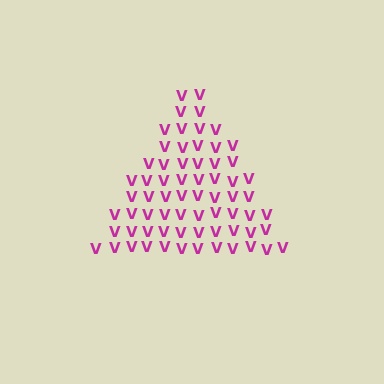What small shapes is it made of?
It is made of small letter V's.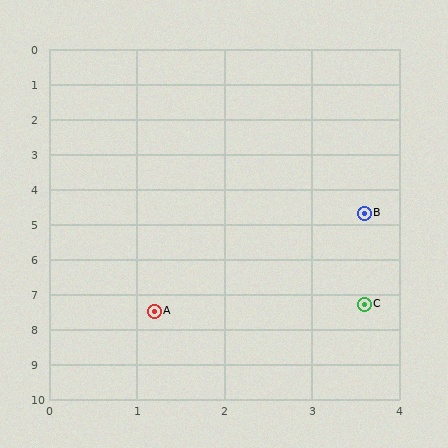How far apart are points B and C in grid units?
Points B and C are about 2.6 grid units apart.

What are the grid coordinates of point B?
Point B is at approximately (3.6, 4.7).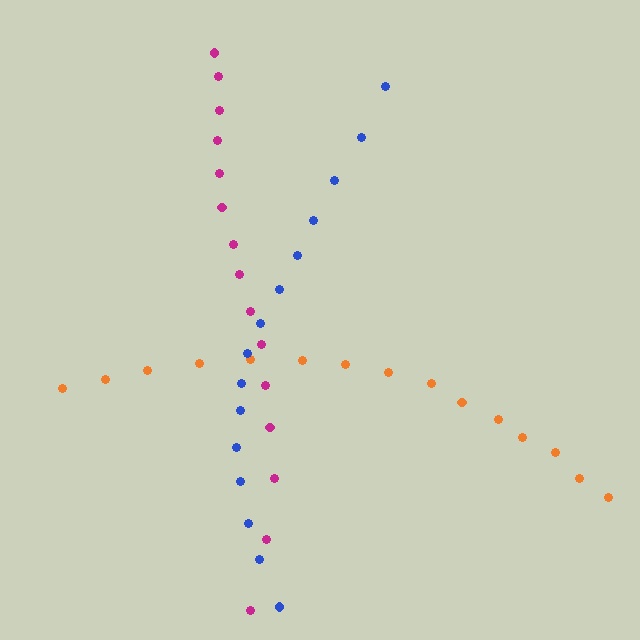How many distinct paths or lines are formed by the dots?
There are 3 distinct paths.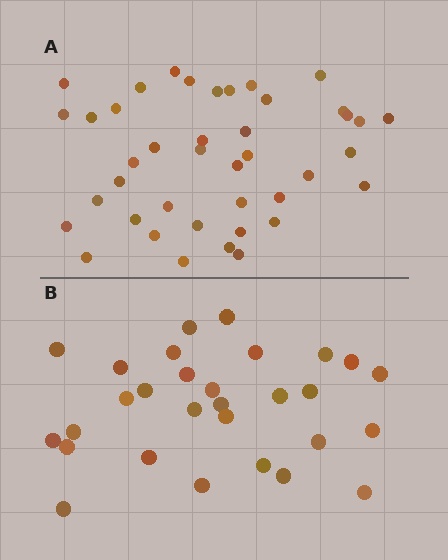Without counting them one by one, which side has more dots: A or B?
Region A (the top region) has more dots.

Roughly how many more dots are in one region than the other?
Region A has roughly 12 or so more dots than region B.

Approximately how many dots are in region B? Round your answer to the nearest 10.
About 30 dots. (The exact count is 29, which rounds to 30.)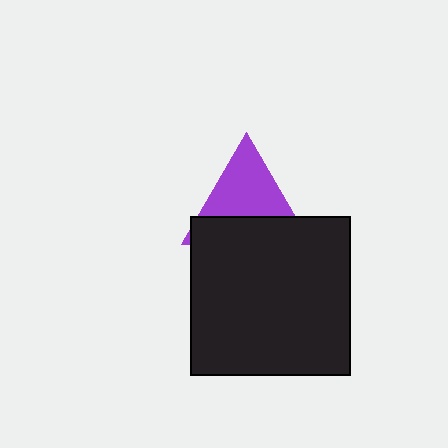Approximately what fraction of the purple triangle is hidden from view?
Roughly 45% of the purple triangle is hidden behind the black square.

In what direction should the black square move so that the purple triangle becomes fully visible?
The black square should move down. That is the shortest direction to clear the overlap and leave the purple triangle fully visible.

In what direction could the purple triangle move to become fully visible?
The purple triangle could move up. That would shift it out from behind the black square entirely.